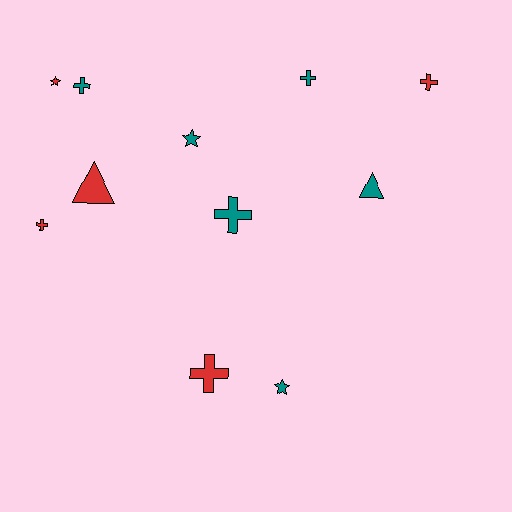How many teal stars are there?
There are 2 teal stars.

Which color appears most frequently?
Teal, with 6 objects.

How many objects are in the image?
There are 11 objects.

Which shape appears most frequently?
Cross, with 6 objects.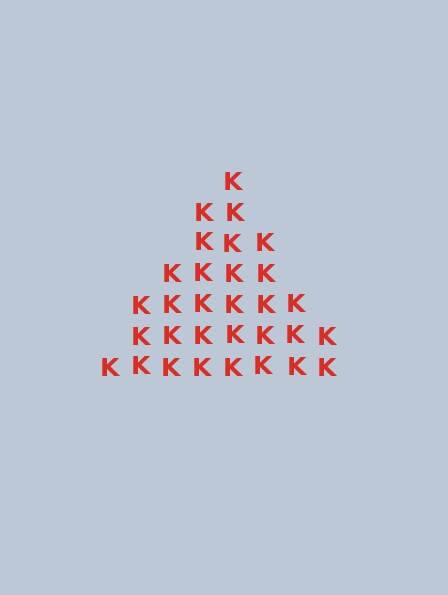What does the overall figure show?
The overall figure shows a triangle.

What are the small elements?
The small elements are letter K's.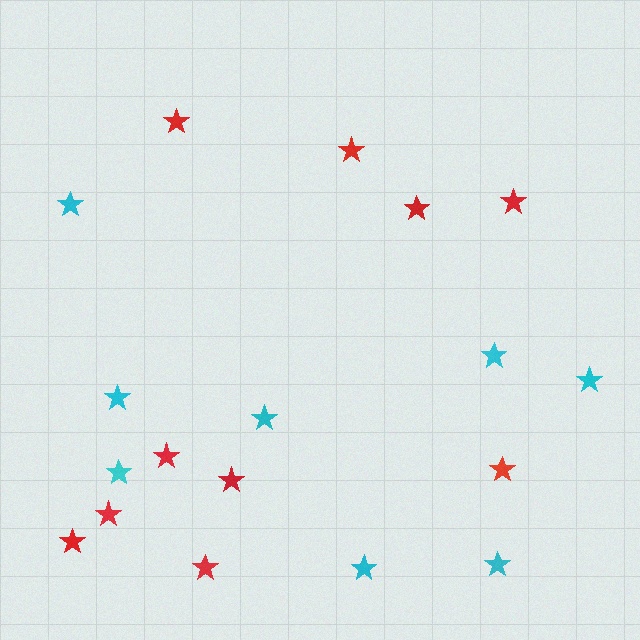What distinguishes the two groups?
There are 2 groups: one group of cyan stars (8) and one group of red stars (10).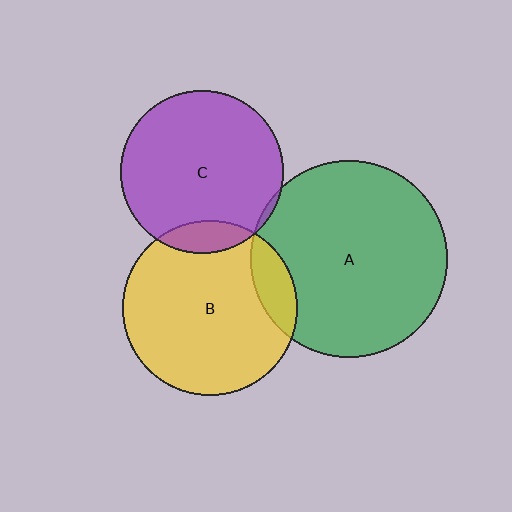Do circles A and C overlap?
Yes.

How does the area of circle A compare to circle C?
Approximately 1.5 times.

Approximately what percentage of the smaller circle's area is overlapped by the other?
Approximately 5%.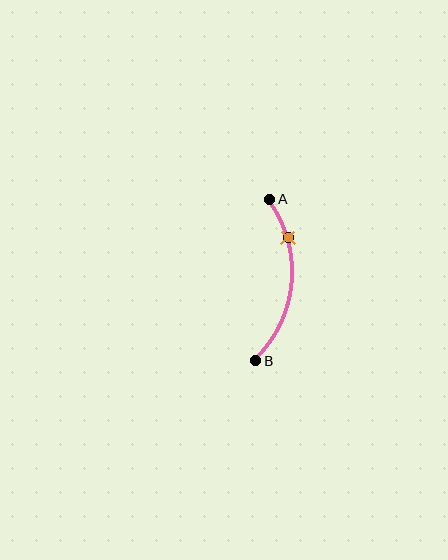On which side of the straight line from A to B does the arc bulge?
The arc bulges to the right of the straight line connecting A and B.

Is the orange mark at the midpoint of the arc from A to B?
No. The orange mark lies on the arc but is closer to endpoint A. The arc midpoint would be at the point on the curve equidistant along the arc from both A and B.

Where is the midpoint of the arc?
The arc midpoint is the point on the curve farthest from the straight line joining A and B. It sits to the right of that line.